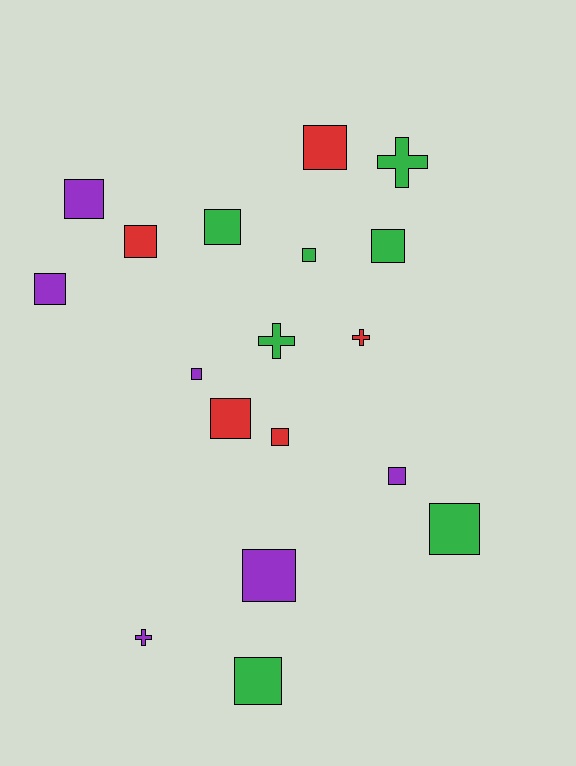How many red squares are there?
There are 4 red squares.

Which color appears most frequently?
Green, with 7 objects.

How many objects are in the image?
There are 18 objects.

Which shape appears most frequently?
Square, with 14 objects.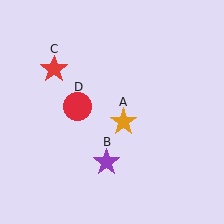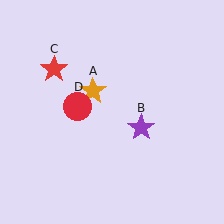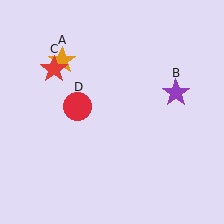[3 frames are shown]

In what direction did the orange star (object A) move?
The orange star (object A) moved up and to the left.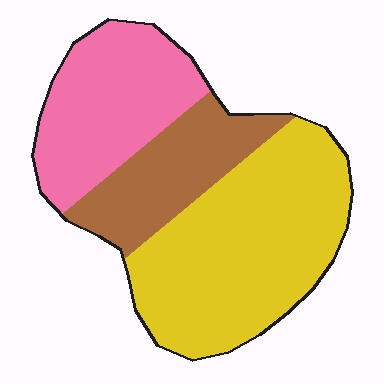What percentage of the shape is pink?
Pink covers about 30% of the shape.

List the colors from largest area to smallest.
From largest to smallest: yellow, pink, brown.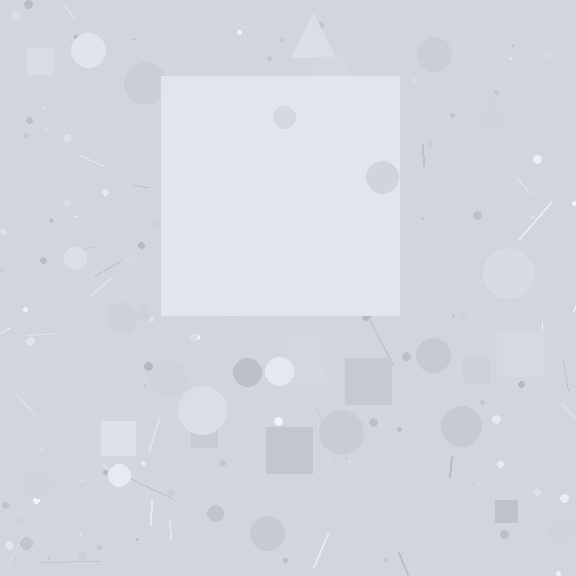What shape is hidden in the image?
A square is hidden in the image.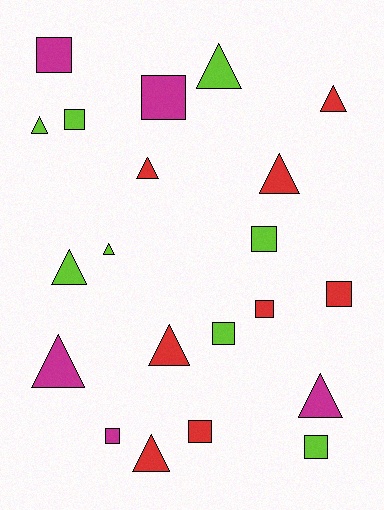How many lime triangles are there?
There are 4 lime triangles.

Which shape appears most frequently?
Triangle, with 11 objects.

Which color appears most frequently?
Lime, with 8 objects.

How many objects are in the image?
There are 21 objects.